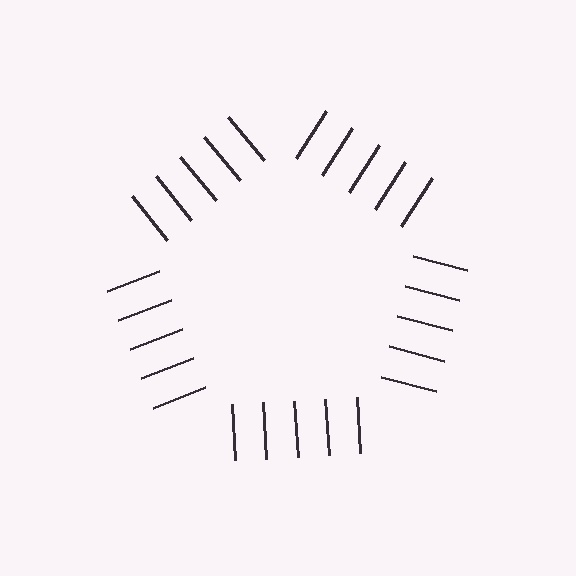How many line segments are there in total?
25 — 5 along each of the 5 edges.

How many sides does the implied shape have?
5 sides — the line-ends trace a pentagon.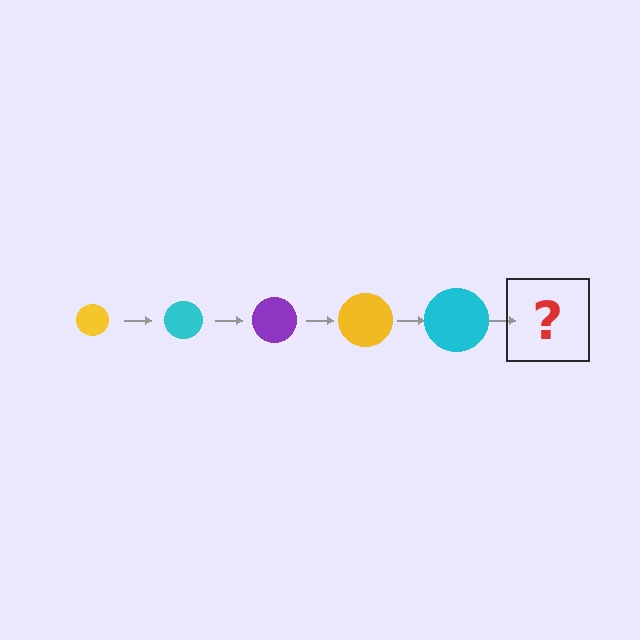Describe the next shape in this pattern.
It should be a purple circle, larger than the previous one.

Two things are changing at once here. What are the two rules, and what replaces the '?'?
The two rules are that the circle grows larger each step and the color cycles through yellow, cyan, and purple. The '?' should be a purple circle, larger than the previous one.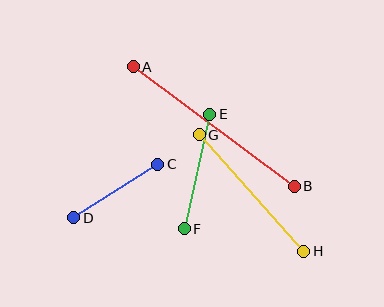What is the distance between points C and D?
The distance is approximately 99 pixels.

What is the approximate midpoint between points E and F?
The midpoint is at approximately (197, 171) pixels.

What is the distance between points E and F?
The distance is approximately 117 pixels.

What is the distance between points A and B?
The distance is approximately 201 pixels.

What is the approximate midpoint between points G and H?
The midpoint is at approximately (252, 193) pixels.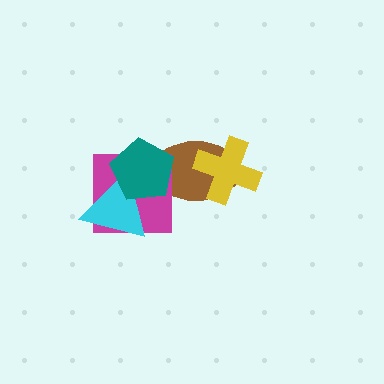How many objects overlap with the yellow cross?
1 object overlaps with the yellow cross.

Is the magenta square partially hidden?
Yes, it is partially covered by another shape.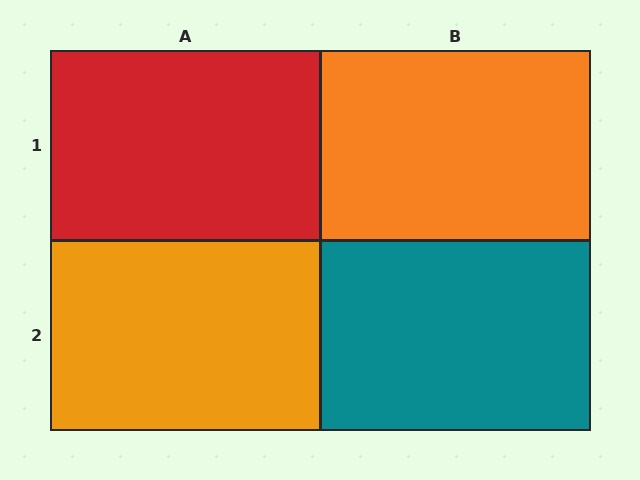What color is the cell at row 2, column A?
Orange.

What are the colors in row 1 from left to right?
Red, orange.